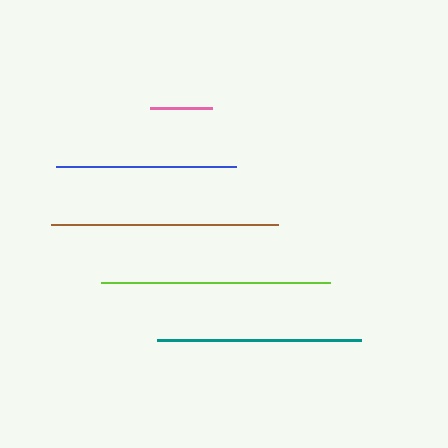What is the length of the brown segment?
The brown segment is approximately 227 pixels long.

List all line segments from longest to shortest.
From longest to shortest: lime, brown, teal, blue, pink.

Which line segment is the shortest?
The pink line is the shortest at approximately 62 pixels.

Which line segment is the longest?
The lime line is the longest at approximately 229 pixels.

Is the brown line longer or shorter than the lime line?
The lime line is longer than the brown line.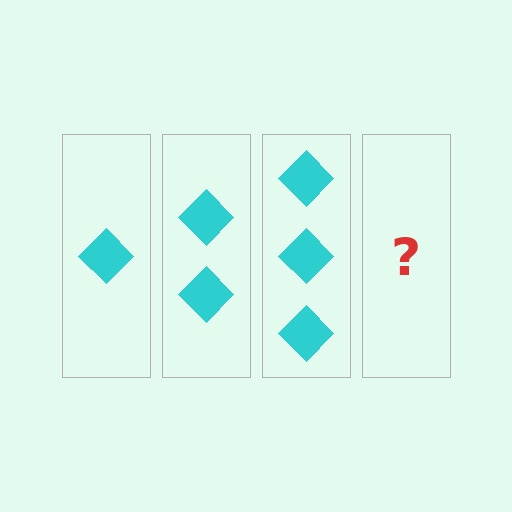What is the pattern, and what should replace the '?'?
The pattern is that each step adds one more diamond. The '?' should be 4 diamonds.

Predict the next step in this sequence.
The next step is 4 diamonds.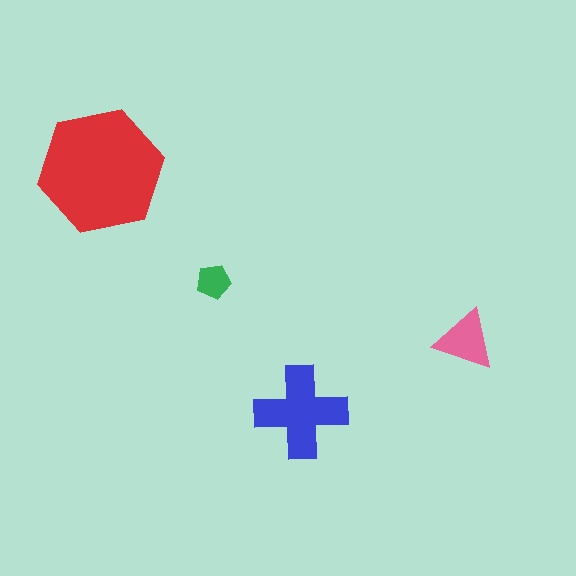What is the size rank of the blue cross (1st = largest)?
2nd.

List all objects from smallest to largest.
The green pentagon, the pink triangle, the blue cross, the red hexagon.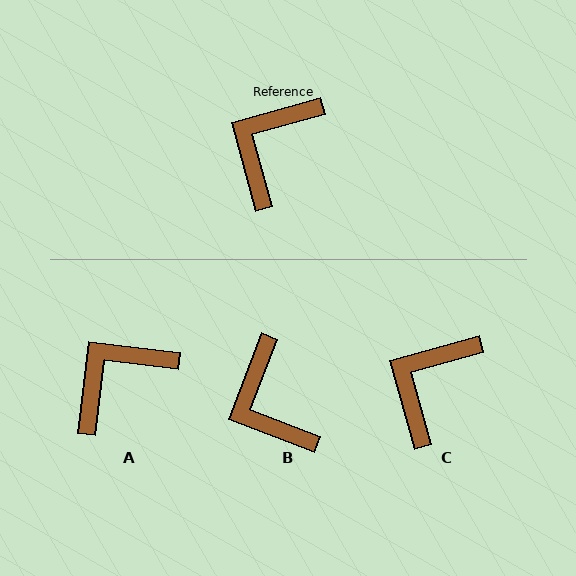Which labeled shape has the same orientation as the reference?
C.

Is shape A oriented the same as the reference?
No, it is off by about 22 degrees.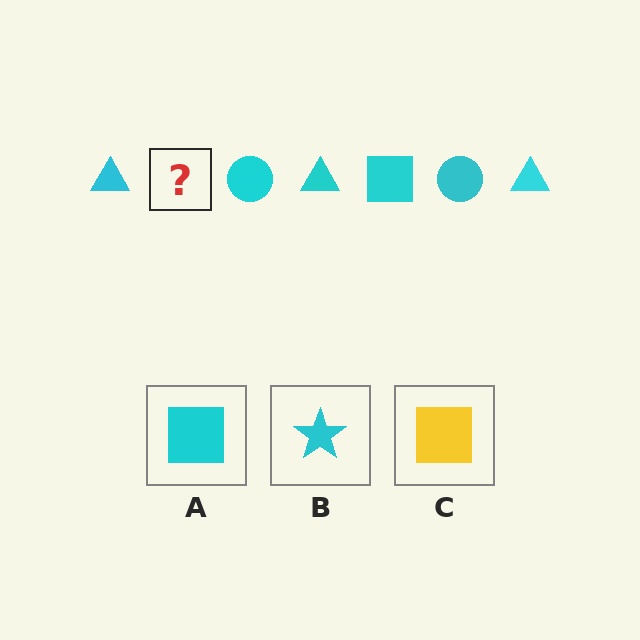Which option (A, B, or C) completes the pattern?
A.